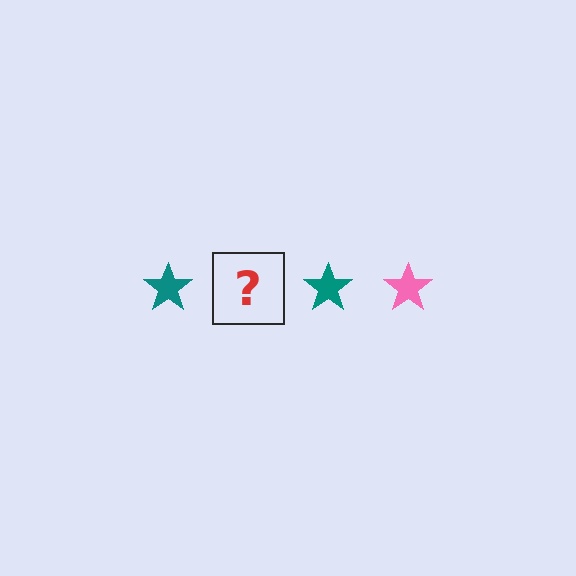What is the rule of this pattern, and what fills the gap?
The rule is that the pattern cycles through teal, pink stars. The gap should be filled with a pink star.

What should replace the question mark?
The question mark should be replaced with a pink star.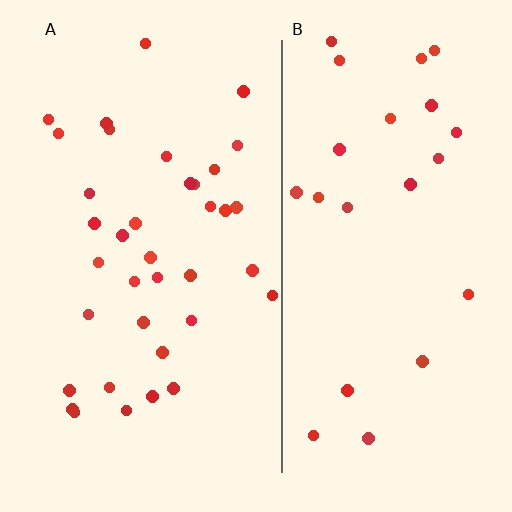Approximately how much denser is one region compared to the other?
Approximately 1.6× — region A over region B.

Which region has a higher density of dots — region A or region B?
A (the left).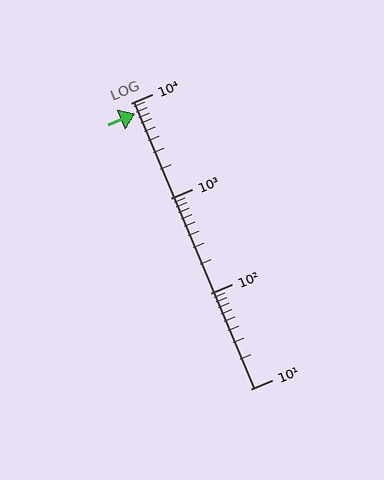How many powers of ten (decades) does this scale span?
The scale spans 3 decades, from 10 to 10000.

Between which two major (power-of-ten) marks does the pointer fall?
The pointer is between 1000 and 10000.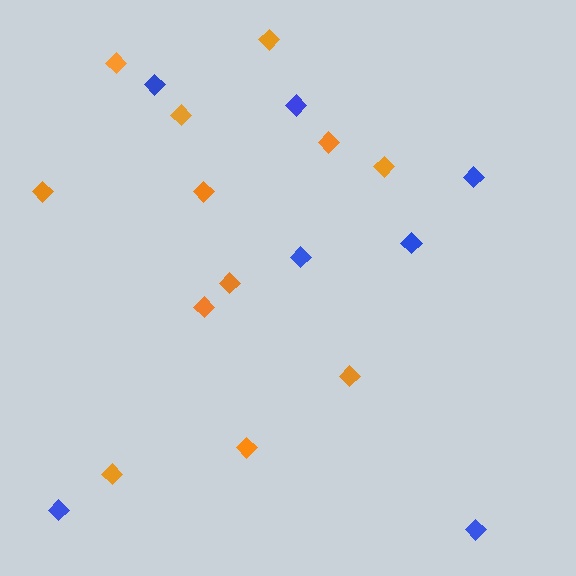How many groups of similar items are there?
There are 2 groups: one group of orange diamonds (12) and one group of blue diamonds (7).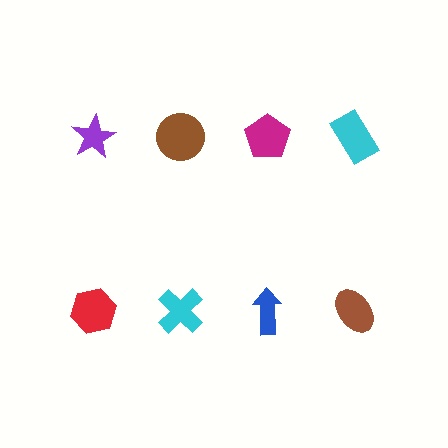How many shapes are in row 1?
4 shapes.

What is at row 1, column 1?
A purple star.